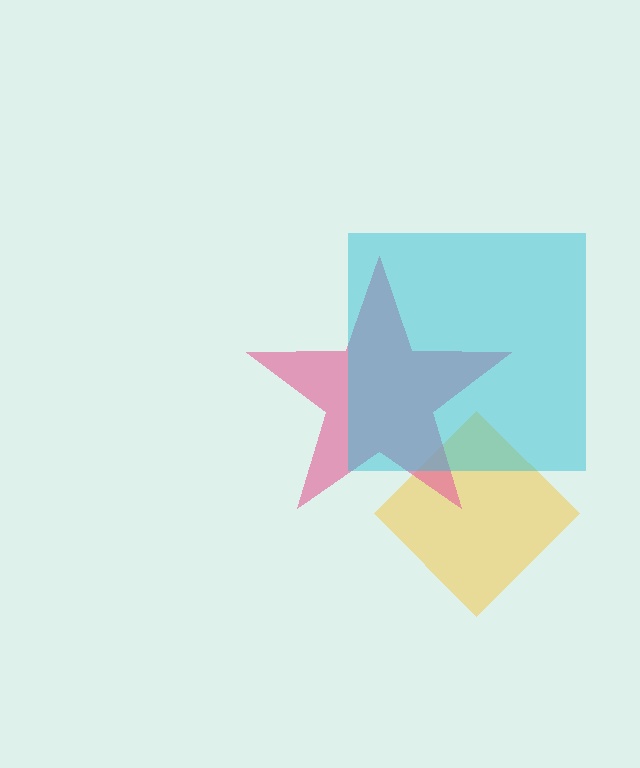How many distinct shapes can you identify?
There are 3 distinct shapes: a yellow diamond, a pink star, a cyan square.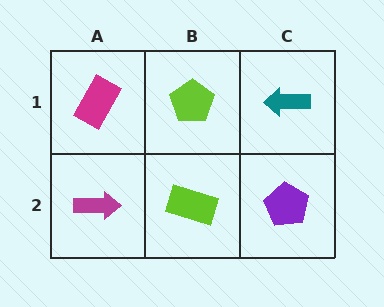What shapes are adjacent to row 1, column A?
A magenta arrow (row 2, column A), a lime pentagon (row 1, column B).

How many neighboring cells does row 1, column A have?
2.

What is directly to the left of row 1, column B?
A magenta rectangle.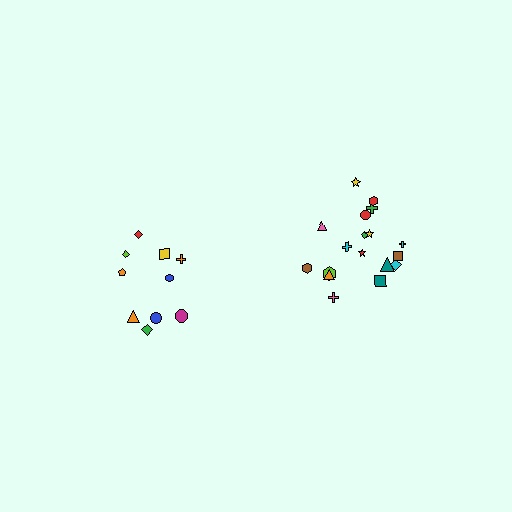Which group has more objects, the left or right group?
The right group.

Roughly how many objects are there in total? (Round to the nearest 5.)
Roughly 30 objects in total.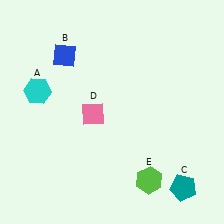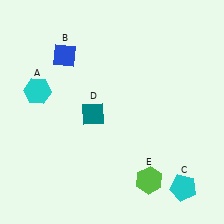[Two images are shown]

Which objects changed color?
C changed from teal to cyan. D changed from pink to teal.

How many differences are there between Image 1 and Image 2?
There are 2 differences between the two images.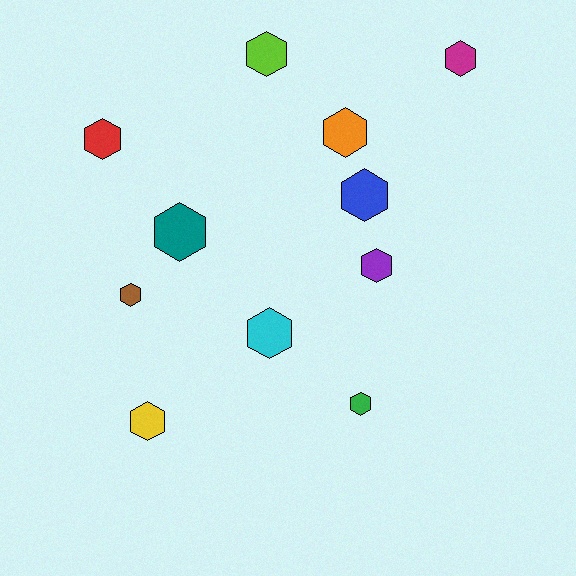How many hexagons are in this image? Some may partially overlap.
There are 11 hexagons.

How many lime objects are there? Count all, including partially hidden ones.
There is 1 lime object.